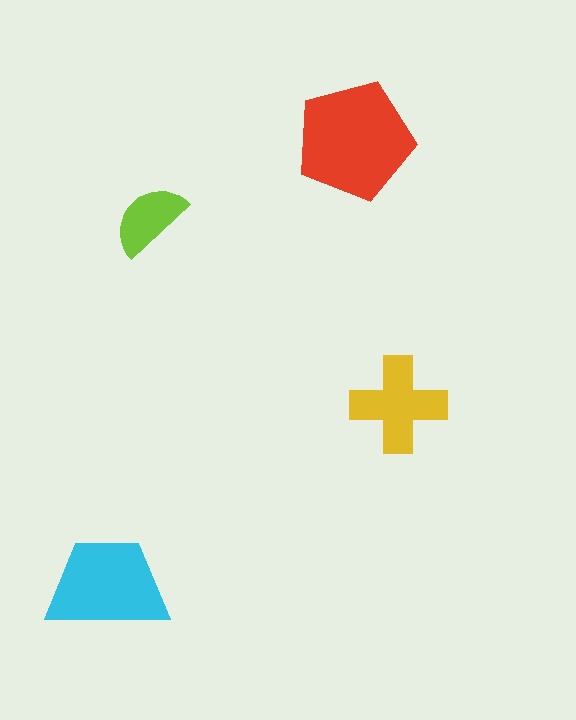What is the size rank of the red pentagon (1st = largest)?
1st.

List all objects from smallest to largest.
The lime semicircle, the yellow cross, the cyan trapezoid, the red pentagon.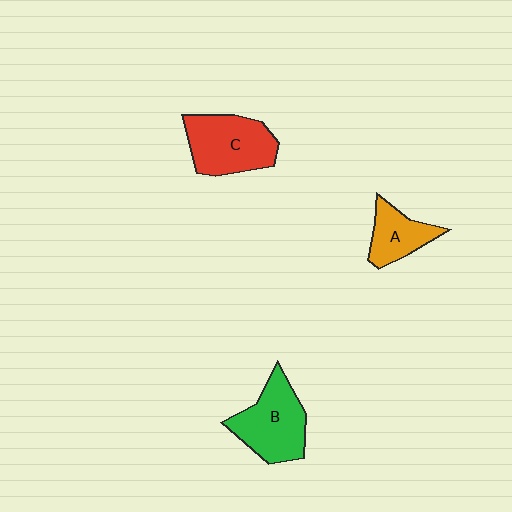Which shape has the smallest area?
Shape A (orange).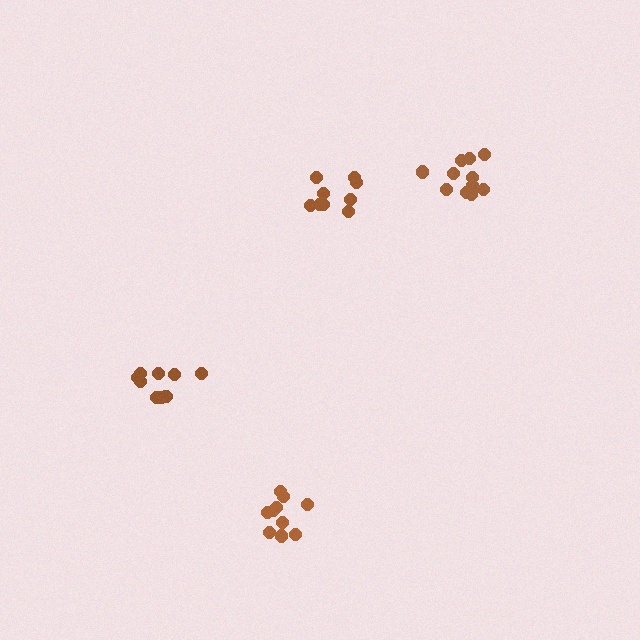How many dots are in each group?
Group 1: 11 dots, Group 2: 9 dots, Group 3: 9 dots, Group 4: 10 dots (39 total).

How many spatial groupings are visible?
There are 4 spatial groupings.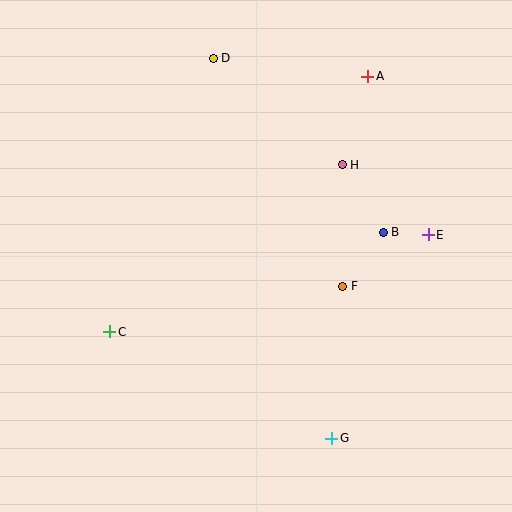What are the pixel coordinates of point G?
Point G is at (332, 438).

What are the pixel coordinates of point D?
Point D is at (213, 58).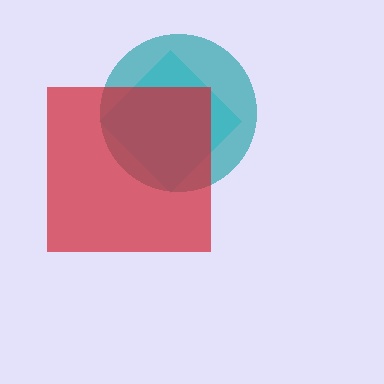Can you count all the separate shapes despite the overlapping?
Yes, there are 3 separate shapes.